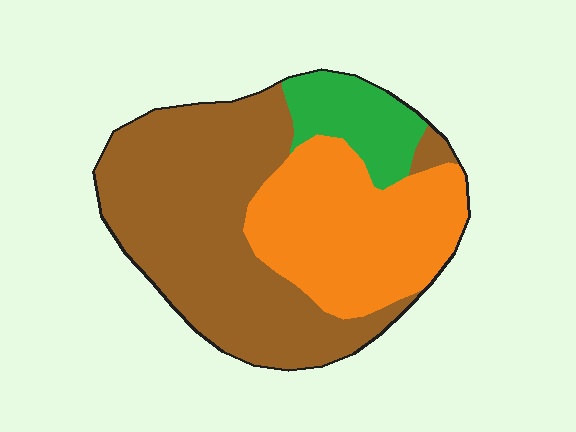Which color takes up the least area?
Green, at roughly 10%.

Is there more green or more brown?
Brown.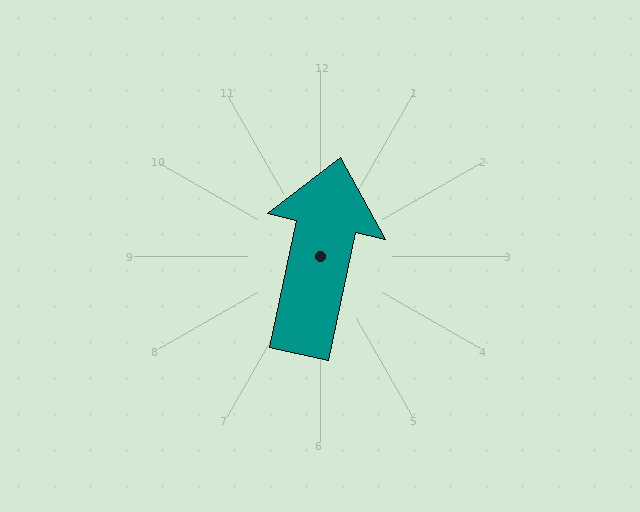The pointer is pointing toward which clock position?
Roughly 12 o'clock.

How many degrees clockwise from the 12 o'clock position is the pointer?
Approximately 12 degrees.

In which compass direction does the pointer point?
North.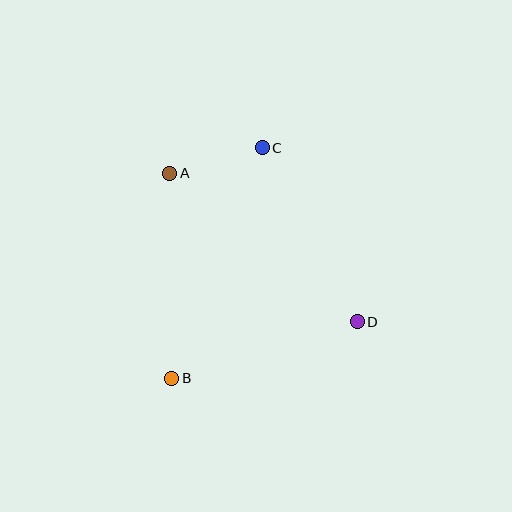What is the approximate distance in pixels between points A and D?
The distance between A and D is approximately 239 pixels.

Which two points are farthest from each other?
Points B and C are farthest from each other.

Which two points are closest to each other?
Points A and C are closest to each other.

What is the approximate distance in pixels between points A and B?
The distance between A and B is approximately 205 pixels.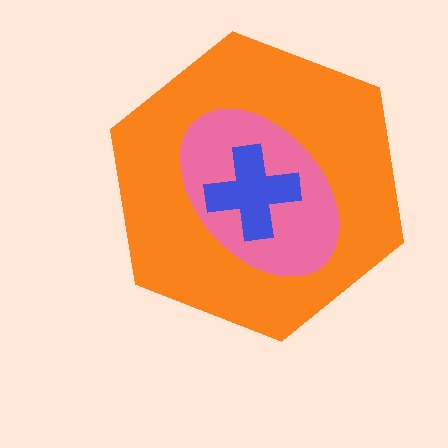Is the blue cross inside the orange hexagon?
Yes.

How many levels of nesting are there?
3.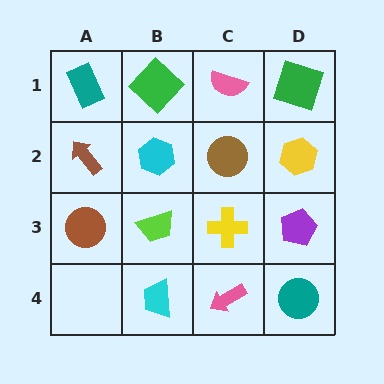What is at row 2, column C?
A brown circle.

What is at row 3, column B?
A lime trapezoid.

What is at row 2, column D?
A yellow hexagon.